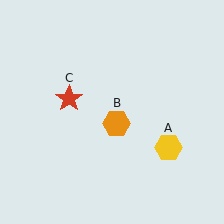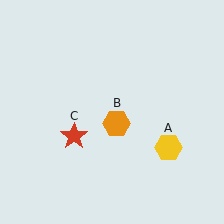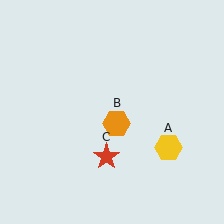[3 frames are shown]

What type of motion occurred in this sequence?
The red star (object C) rotated counterclockwise around the center of the scene.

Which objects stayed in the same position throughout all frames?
Yellow hexagon (object A) and orange hexagon (object B) remained stationary.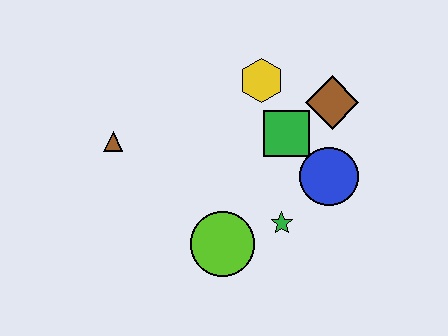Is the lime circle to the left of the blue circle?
Yes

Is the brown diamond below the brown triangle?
No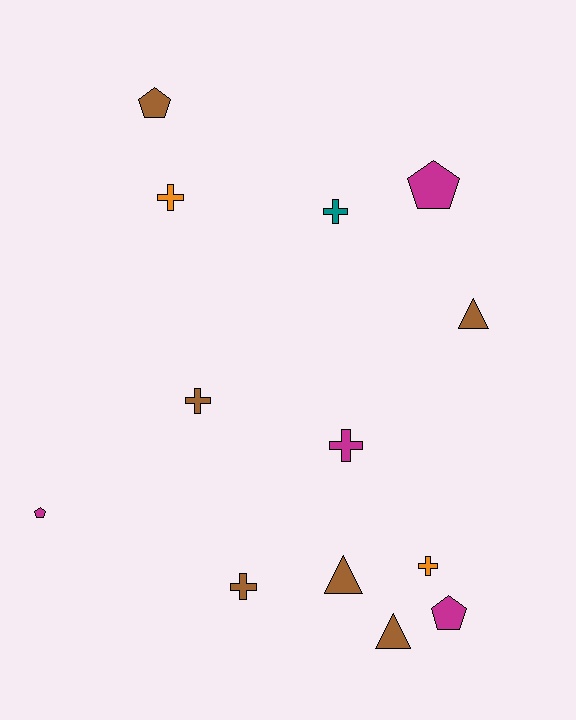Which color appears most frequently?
Brown, with 6 objects.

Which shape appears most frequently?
Cross, with 6 objects.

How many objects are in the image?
There are 13 objects.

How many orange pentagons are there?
There are no orange pentagons.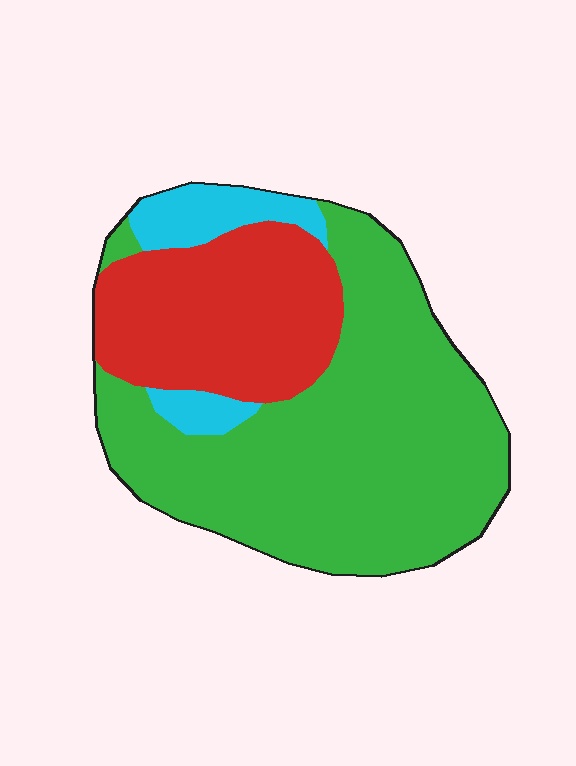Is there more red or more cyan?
Red.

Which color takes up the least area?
Cyan, at roughly 10%.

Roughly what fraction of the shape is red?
Red takes up about one quarter (1/4) of the shape.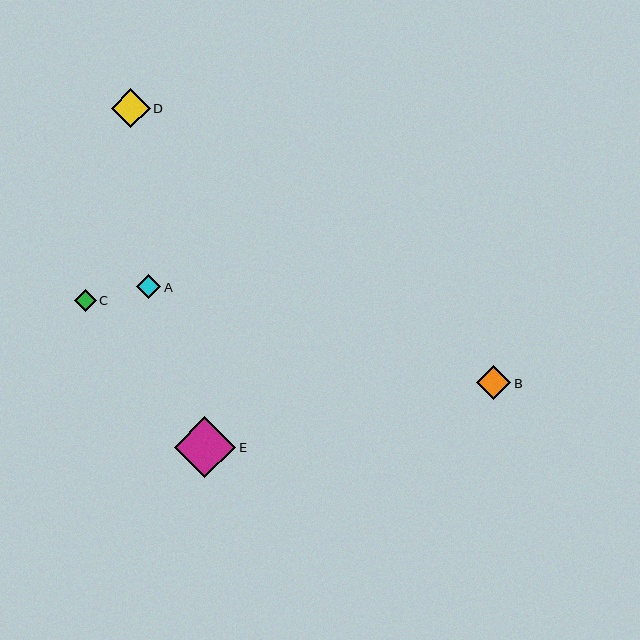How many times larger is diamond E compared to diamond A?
Diamond E is approximately 2.5 times the size of diamond A.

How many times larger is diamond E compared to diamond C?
Diamond E is approximately 2.8 times the size of diamond C.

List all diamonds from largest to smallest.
From largest to smallest: E, D, B, A, C.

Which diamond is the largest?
Diamond E is the largest with a size of approximately 61 pixels.